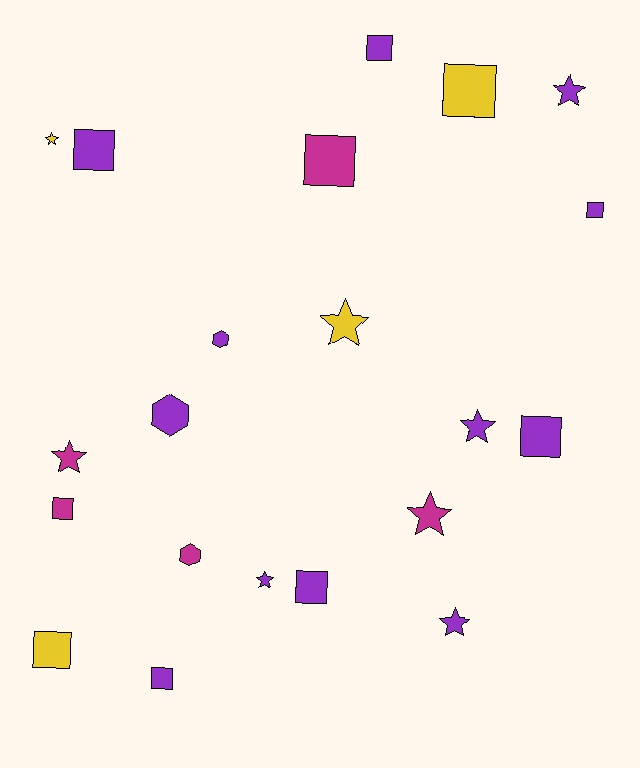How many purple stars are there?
There are 4 purple stars.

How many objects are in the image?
There are 21 objects.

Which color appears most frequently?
Purple, with 12 objects.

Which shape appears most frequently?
Square, with 10 objects.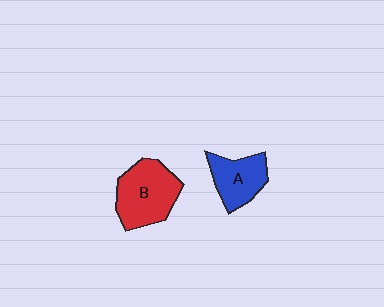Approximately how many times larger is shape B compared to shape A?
Approximately 1.4 times.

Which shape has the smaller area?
Shape A (blue).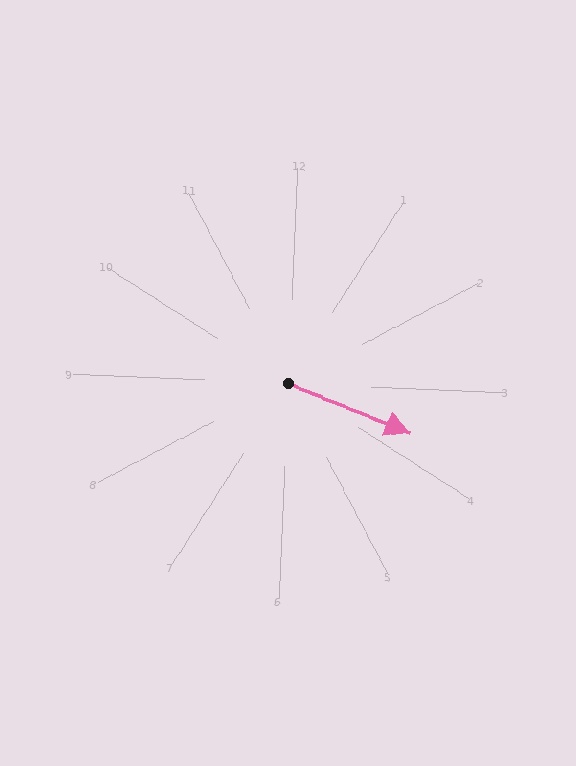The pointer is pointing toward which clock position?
Roughly 4 o'clock.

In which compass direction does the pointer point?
East.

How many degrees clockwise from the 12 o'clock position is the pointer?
Approximately 110 degrees.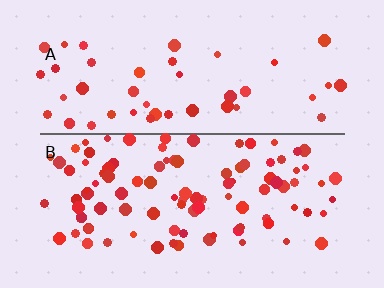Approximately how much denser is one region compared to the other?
Approximately 2.1× — region B over region A.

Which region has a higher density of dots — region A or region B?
B (the bottom).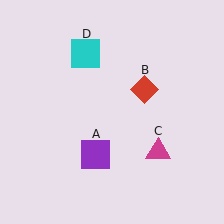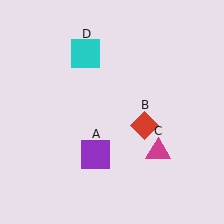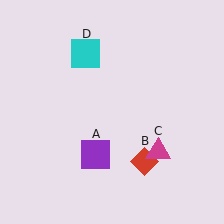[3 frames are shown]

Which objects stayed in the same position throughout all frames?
Purple square (object A) and magenta triangle (object C) and cyan square (object D) remained stationary.